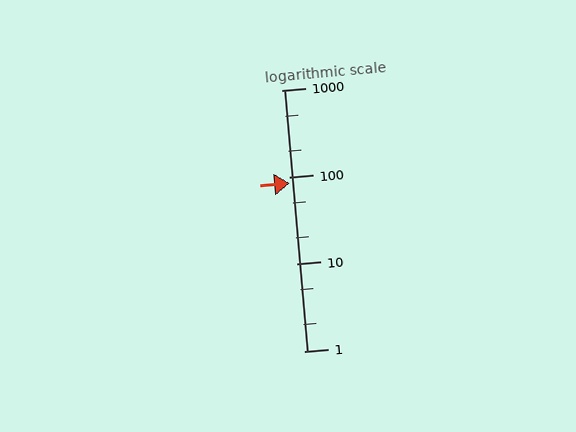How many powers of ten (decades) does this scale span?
The scale spans 3 decades, from 1 to 1000.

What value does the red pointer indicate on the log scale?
The pointer indicates approximately 86.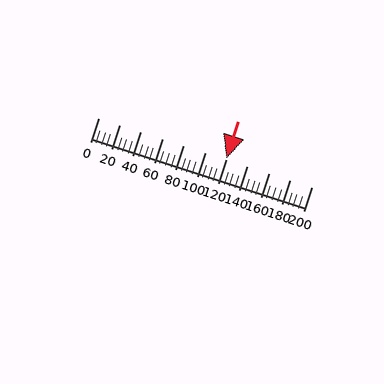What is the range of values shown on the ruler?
The ruler shows values from 0 to 200.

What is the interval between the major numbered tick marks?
The major tick marks are spaced 20 units apart.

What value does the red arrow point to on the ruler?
The red arrow points to approximately 120.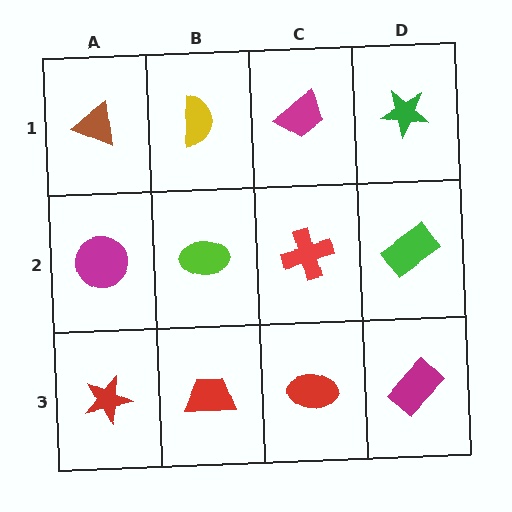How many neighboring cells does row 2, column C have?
4.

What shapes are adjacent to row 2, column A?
A brown triangle (row 1, column A), a red star (row 3, column A), a lime ellipse (row 2, column B).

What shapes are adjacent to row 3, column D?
A green rectangle (row 2, column D), a red ellipse (row 3, column C).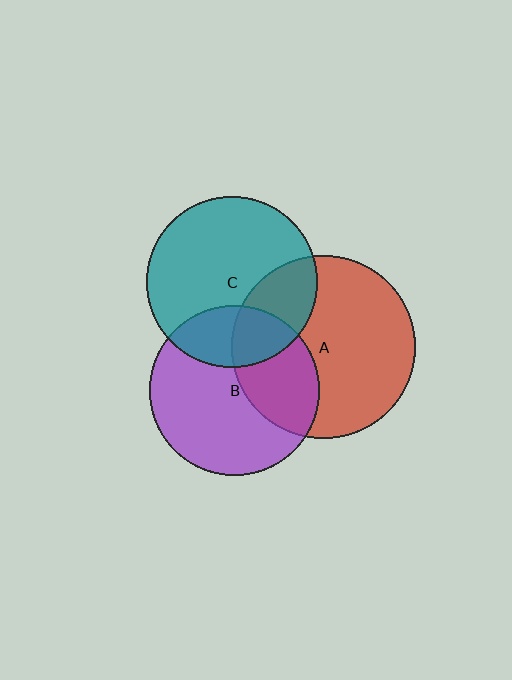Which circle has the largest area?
Circle A (red).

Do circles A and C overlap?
Yes.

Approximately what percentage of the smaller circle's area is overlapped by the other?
Approximately 25%.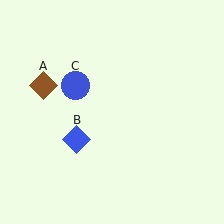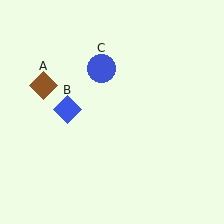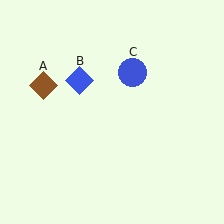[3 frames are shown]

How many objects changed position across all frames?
2 objects changed position: blue diamond (object B), blue circle (object C).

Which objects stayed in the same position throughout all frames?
Brown diamond (object A) remained stationary.